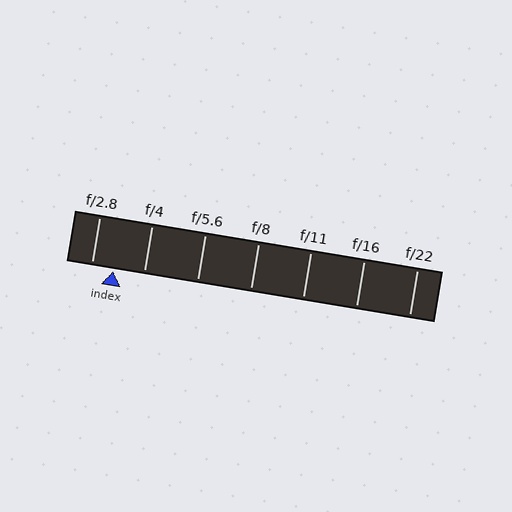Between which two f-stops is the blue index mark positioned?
The index mark is between f/2.8 and f/4.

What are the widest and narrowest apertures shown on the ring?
The widest aperture shown is f/2.8 and the narrowest is f/22.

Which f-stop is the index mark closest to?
The index mark is closest to f/2.8.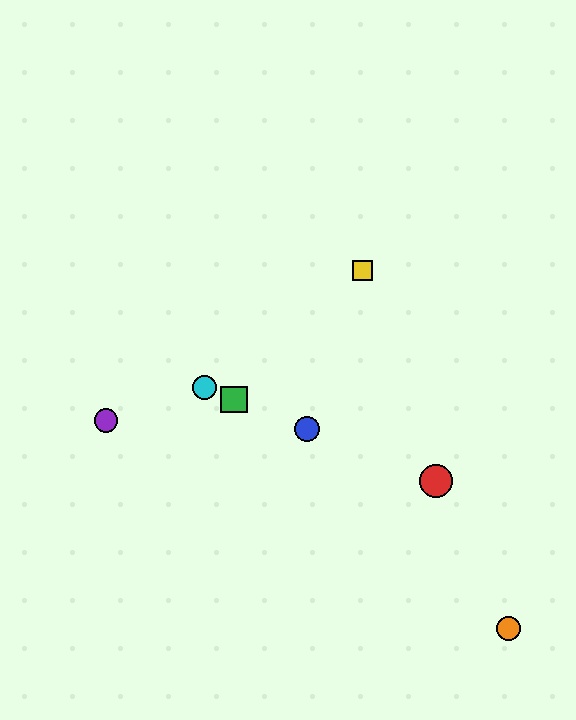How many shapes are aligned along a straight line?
4 shapes (the red circle, the blue circle, the green square, the cyan circle) are aligned along a straight line.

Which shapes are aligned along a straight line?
The red circle, the blue circle, the green square, the cyan circle are aligned along a straight line.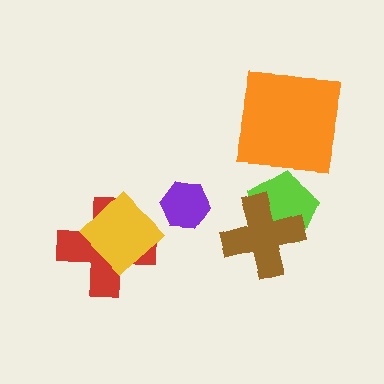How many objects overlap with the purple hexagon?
0 objects overlap with the purple hexagon.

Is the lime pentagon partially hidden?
Yes, it is partially covered by another shape.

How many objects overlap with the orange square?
0 objects overlap with the orange square.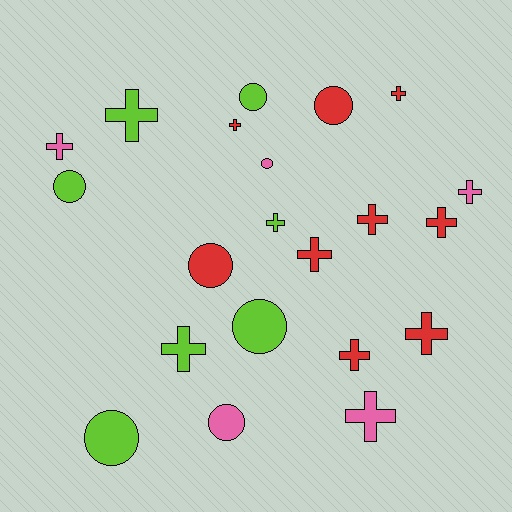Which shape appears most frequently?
Cross, with 13 objects.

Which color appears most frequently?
Red, with 9 objects.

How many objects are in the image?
There are 21 objects.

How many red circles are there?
There are 2 red circles.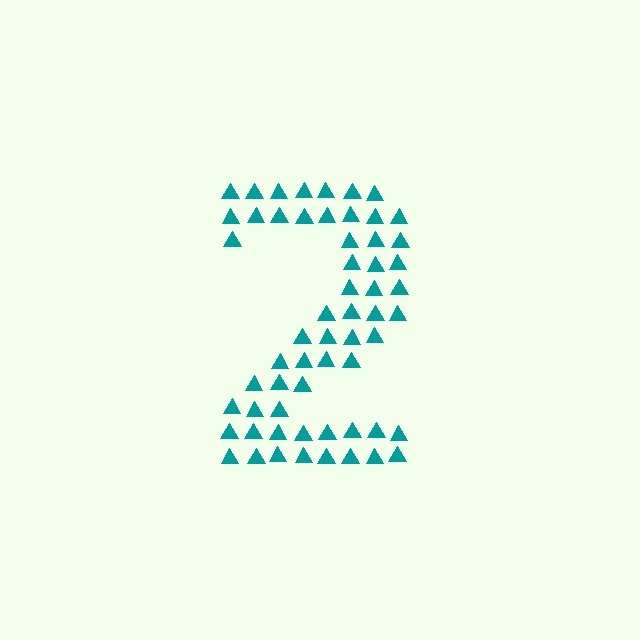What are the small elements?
The small elements are triangles.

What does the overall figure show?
The overall figure shows the digit 2.